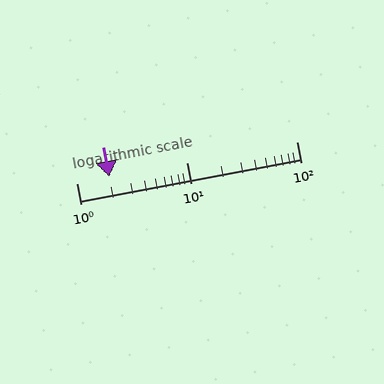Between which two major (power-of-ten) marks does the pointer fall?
The pointer is between 1 and 10.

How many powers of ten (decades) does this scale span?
The scale spans 2 decades, from 1 to 100.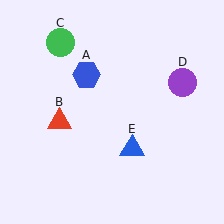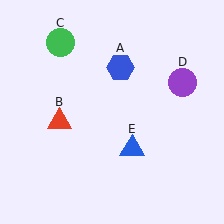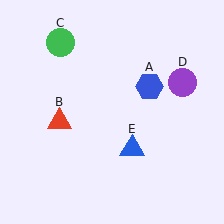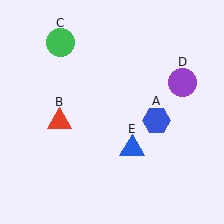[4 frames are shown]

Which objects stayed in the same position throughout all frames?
Red triangle (object B) and green circle (object C) and purple circle (object D) and blue triangle (object E) remained stationary.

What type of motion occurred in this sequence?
The blue hexagon (object A) rotated clockwise around the center of the scene.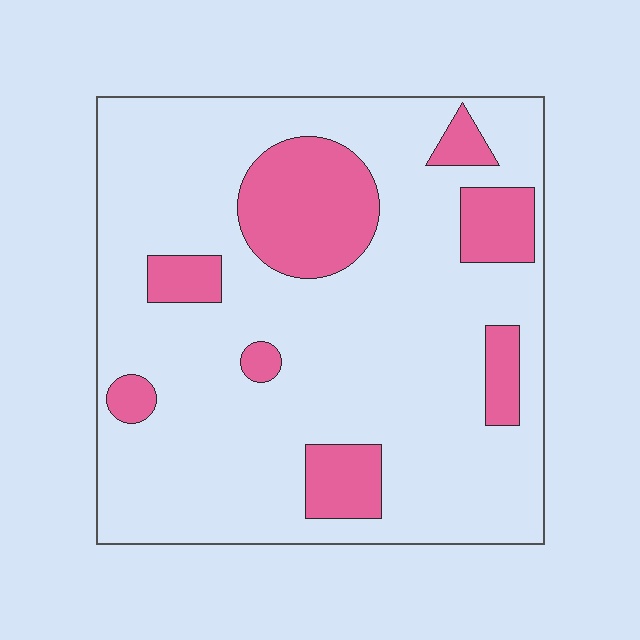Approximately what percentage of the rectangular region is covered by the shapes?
Approximately 20%.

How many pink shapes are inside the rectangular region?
8.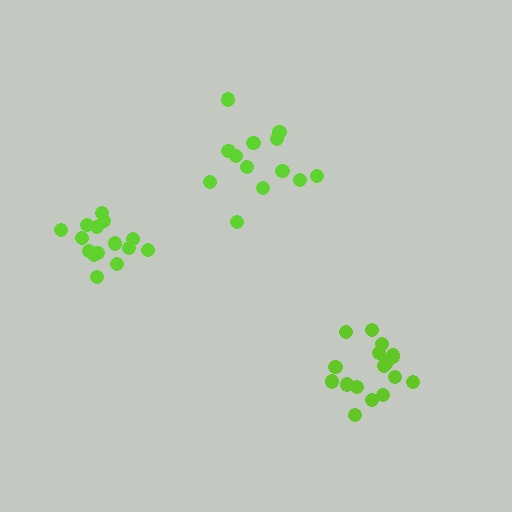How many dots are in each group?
Group 1: 13 dots, Group 2: 17 dots, Group 3: 15 dots (45 total).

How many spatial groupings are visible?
There are 3 spatial groupings.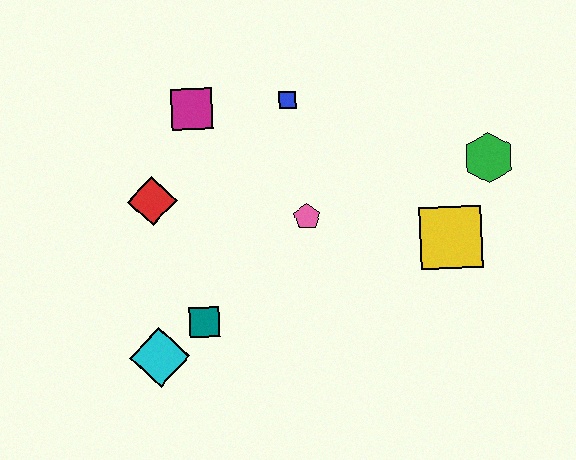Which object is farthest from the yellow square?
The cyan diamond is farthest from the yellow square.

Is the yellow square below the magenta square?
Yes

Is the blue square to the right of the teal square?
Yes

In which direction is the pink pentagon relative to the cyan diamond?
The pink pentagon is to the right of the cyan diamond.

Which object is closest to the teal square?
The cyan diamond is closest to the teal square.